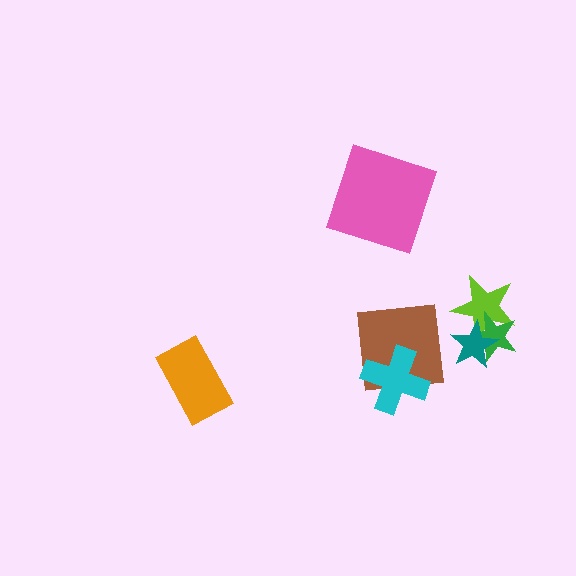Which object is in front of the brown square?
The cyan cross is in front of the brown square.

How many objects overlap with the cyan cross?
1 object overlaps with the cyan cross.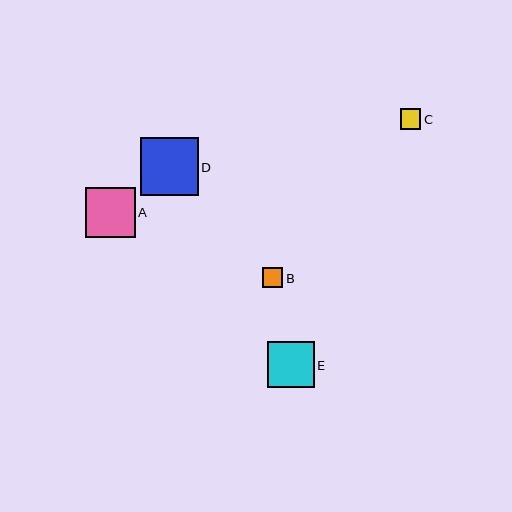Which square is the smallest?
Square B is the smallest with a size of approximately 20 pixels.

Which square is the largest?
Square D is the largest with a size of approximately 58 pixels.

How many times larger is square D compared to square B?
Square D is approximately 2.9 times the size of square B.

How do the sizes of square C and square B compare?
Square C and square B are approximately the same size.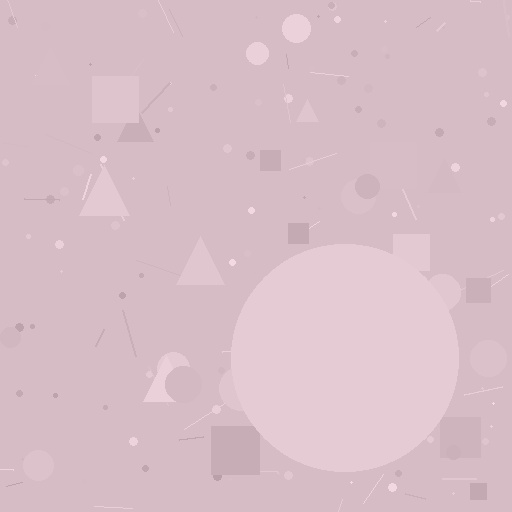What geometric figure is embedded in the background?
A circle is embedded in the background.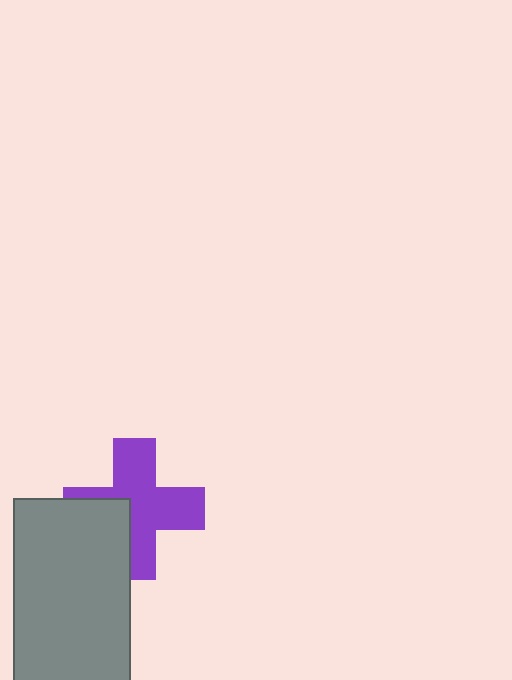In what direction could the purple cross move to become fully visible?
The purple cross could move toward the upper-right. That would shift it out from behind the gray rectangle entirely.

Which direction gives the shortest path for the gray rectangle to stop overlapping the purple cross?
Moving toward the lower-left gives the shortest separation.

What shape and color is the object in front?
The object in front is a gray rectangle.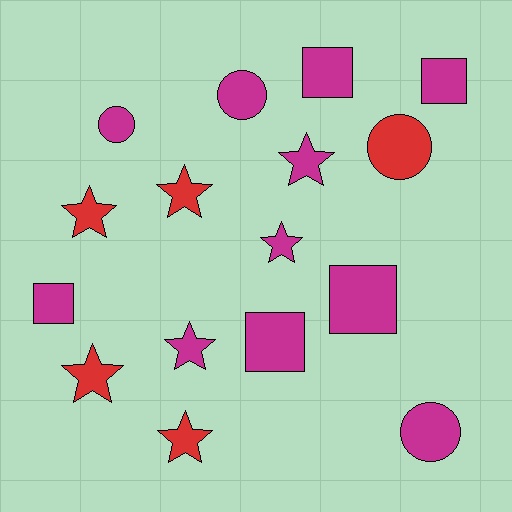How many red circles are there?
There is 1 red circle.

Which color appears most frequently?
Magenta, with 11 objects.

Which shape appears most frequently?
Star, with 7 objects.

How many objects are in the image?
There are 16 objects.